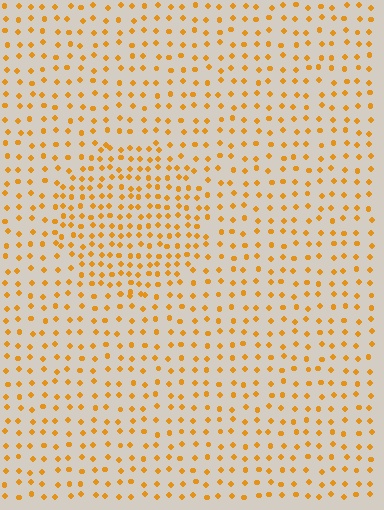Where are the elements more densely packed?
The elements are more densely packed inside the circle boundary.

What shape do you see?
I see a circle.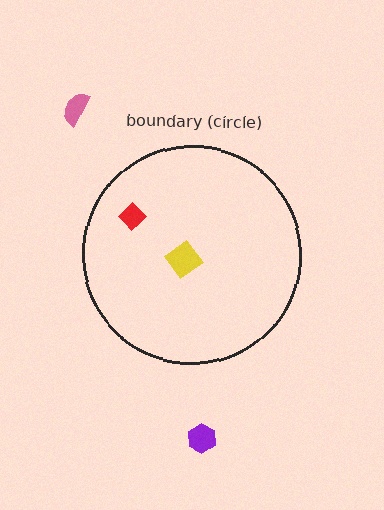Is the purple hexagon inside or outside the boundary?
Outside.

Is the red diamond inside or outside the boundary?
Inside.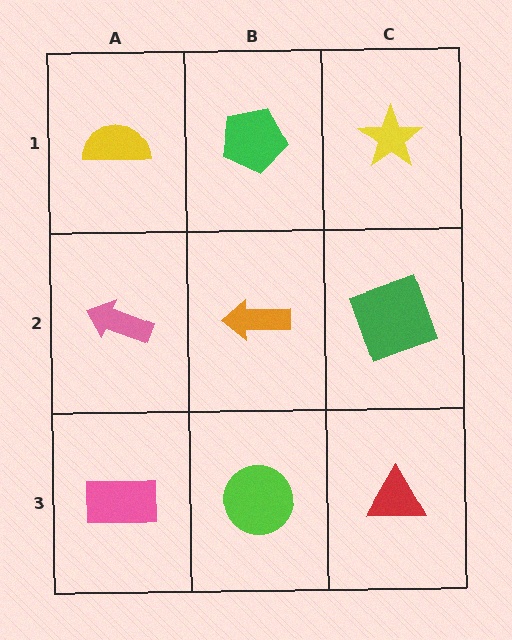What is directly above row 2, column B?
A green pentagon.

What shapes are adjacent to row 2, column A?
A yellow semicircle (row 1, column A), a pink rectangle (row 3, column A), an orange arrow (row 2, column B).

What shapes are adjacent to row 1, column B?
An orange arrow (row 2, column B), a yellow semicircle (row 1, column A), a yellow star (row 1, column C).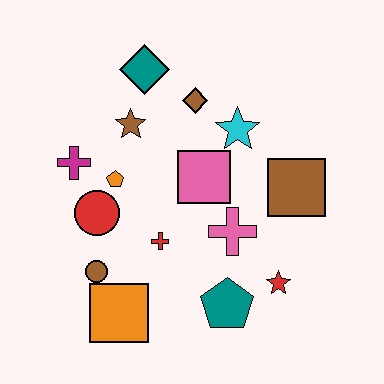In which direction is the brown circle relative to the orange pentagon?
The brown circle is below the orange pentagon.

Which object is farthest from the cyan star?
The orange square is farthest from the cyan star.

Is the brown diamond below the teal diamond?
Yes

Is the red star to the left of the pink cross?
No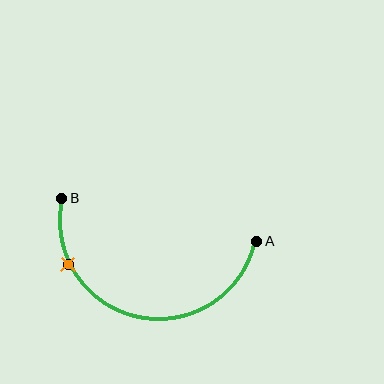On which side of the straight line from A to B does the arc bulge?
The arc bulges below the straight line connecting A and B.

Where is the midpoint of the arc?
The arc midpoint is the point on the curve farthest from the straight line joining A and B. It sits below that line.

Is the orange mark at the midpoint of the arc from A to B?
No. The orange mark lies on the arc but is closer to endpoint B. The arc midpoint would be at the point on the curve equidistant along the arc from both A and B.